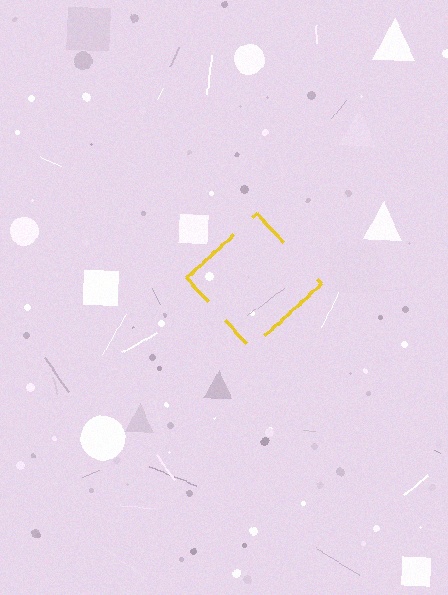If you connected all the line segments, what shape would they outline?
They would outline a diamond.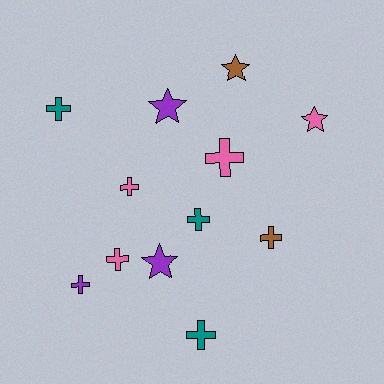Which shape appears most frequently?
Cross, with 8 objects.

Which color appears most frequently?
Pink, with 4 objects.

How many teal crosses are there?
There are 3 teal crosses.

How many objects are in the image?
There are 12 objects.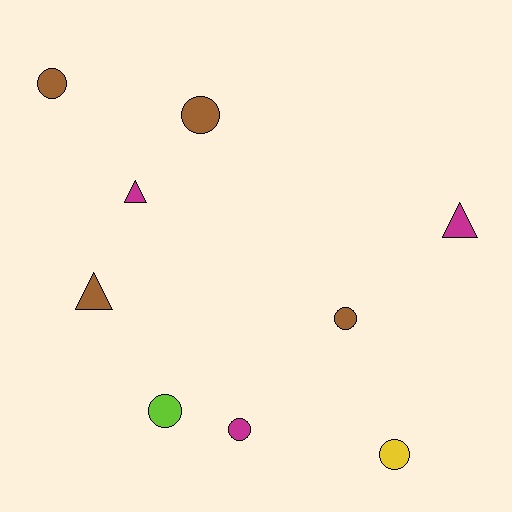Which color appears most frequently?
Brown, with 4 objects.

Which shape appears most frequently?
Circle, with 6 objects.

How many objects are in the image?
There are 9 objects.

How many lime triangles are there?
There are no lime triangles.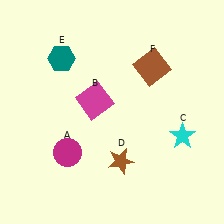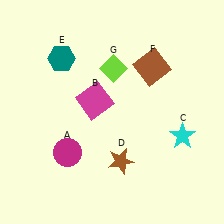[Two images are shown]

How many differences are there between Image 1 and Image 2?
There is 1 difference between the two images.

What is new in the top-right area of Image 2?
A lime diamond (G) was added in the top-right area of Image 2.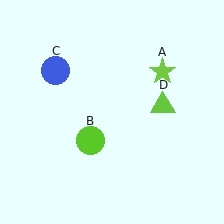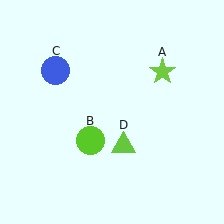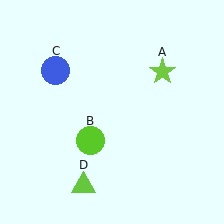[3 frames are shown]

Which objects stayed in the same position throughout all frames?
Lime star (object A) and lime circle (object B) and blue circle (object C) remained stationary.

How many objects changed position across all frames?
1 object changed position: lime triangle (object D).